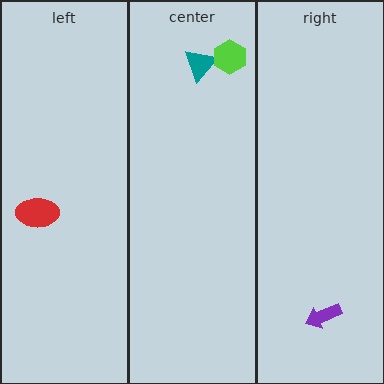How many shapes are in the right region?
1.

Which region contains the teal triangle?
The center region.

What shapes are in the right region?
The purple arrow.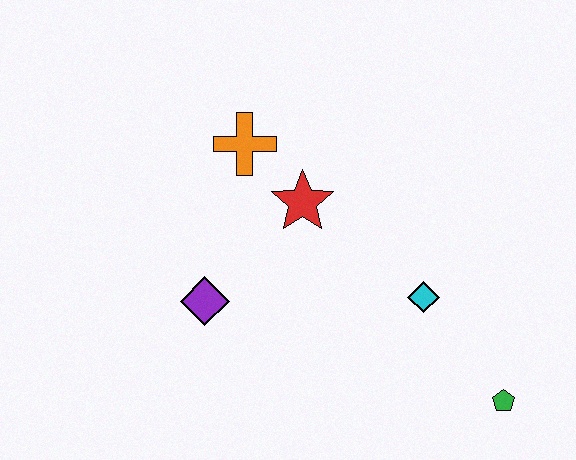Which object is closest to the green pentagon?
The cyan diamond is closest to the green pentagon.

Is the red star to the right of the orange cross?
Yes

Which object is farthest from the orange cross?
The green pentagon is farthest from the orange cross.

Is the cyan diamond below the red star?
Yes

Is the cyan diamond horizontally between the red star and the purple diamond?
No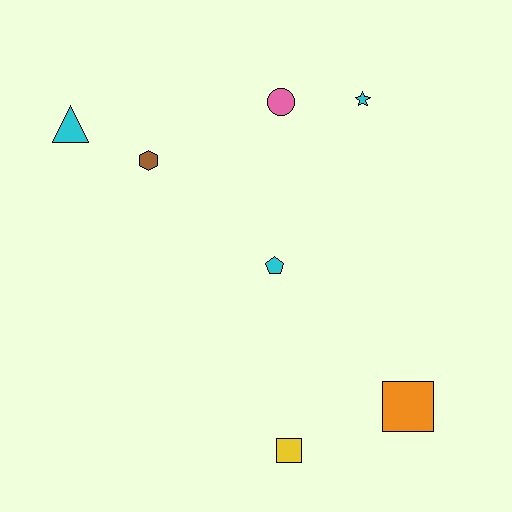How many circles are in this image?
There is 1 circle.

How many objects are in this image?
There are 7 objects.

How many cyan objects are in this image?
There are 3 cyan objects.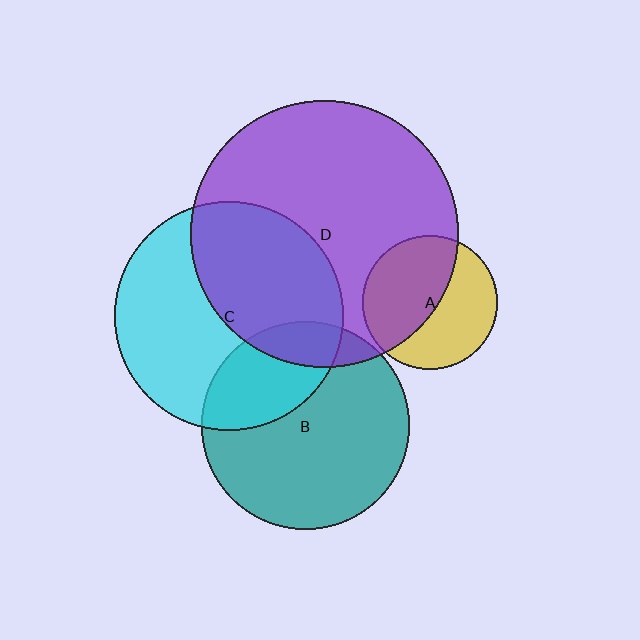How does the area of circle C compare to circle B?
Approximately 1.2 times.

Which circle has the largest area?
Circle D (purple).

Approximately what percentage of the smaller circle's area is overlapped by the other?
Approximately 45%.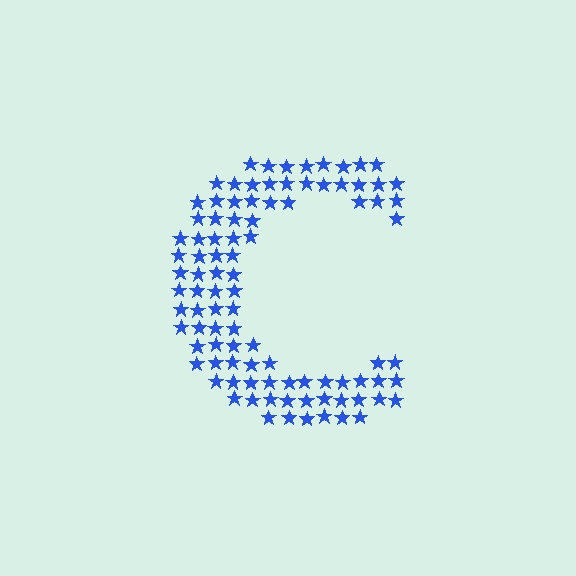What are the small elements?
The small elements are stars.